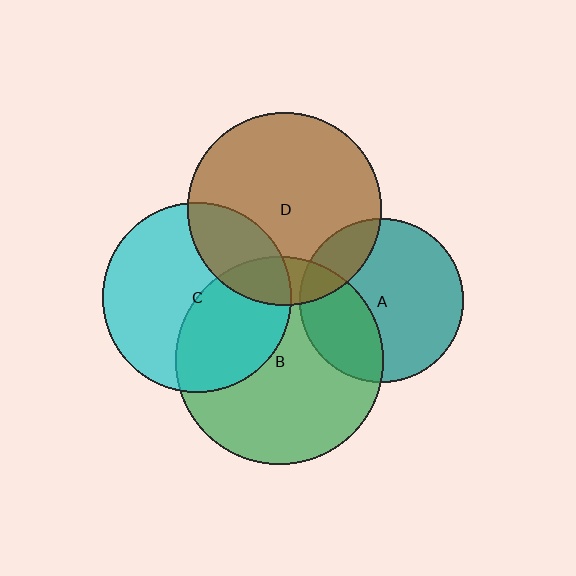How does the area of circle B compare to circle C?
Approximately 1.2 times.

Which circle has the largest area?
Circle B (green).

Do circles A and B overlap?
Yes.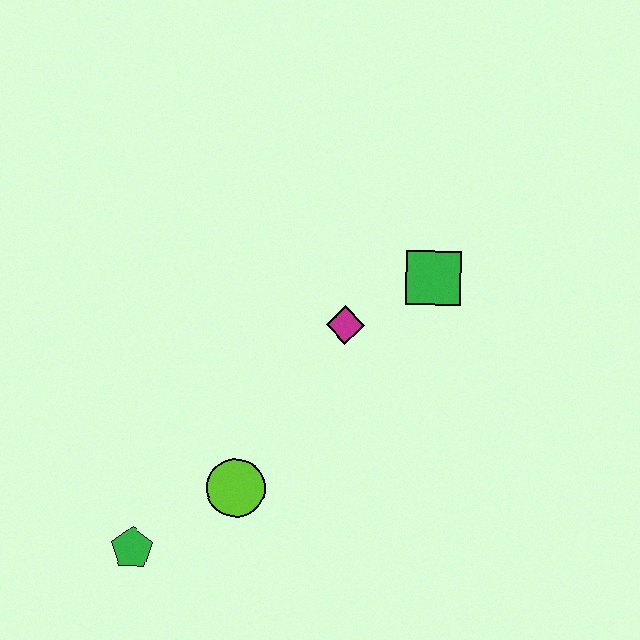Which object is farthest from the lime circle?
The green square is farthest from the lime circle.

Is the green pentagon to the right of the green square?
No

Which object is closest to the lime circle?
The green pentagon is closest to the lime circle.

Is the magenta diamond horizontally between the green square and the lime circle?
Yes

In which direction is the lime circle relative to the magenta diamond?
The lime circle is below the magenta diamond.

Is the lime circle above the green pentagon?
Yes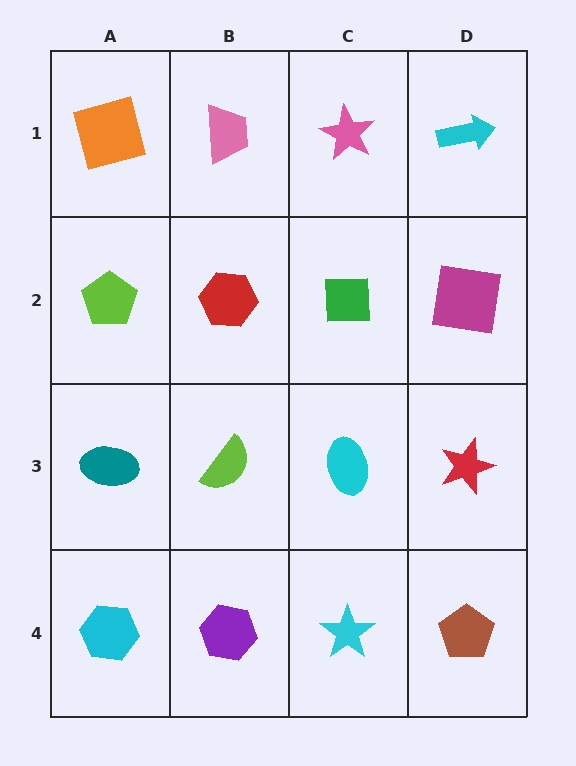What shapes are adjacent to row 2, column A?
An orange square (row 1, column A), a teal ellipse (row 3, column A), a red hexagon (row 2, column B).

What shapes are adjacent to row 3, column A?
A lime pentagon (row 2, column A), a cyan hexagon (row 4, column A), a lime semicircle (row 3, column B).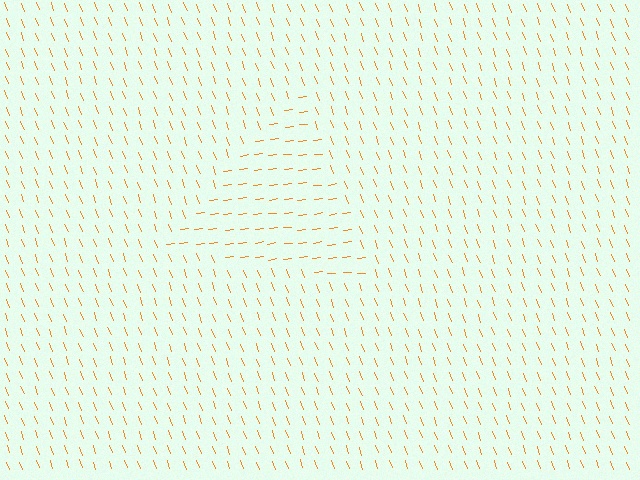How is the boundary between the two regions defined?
The boundary is defined purely by a change in line orientation (approximately 76 degrees difference). All lines are the same color and thickness.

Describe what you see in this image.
The image is filled with small orange line segments. A triangle region in the image has lines oriented differently from the surrounding lines, creating a visible texture boundary.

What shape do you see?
I see a triangle.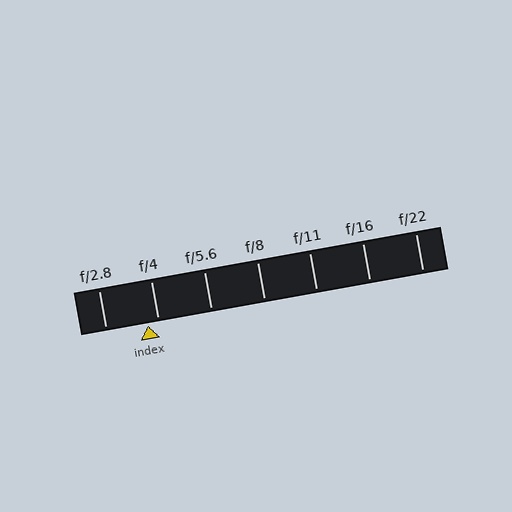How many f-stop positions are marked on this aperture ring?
There are 7 f-stop positions marked.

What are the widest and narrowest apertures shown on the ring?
The widest aperture shown is f/2.8 and the narrowest is f/22.